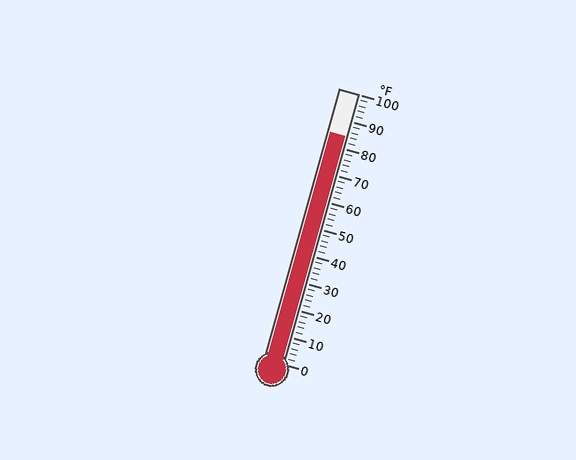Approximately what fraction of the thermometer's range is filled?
The thermometer is filled to approximately 85% of its range.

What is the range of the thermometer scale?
The thermometer scale ranges from 0°F to 100°F.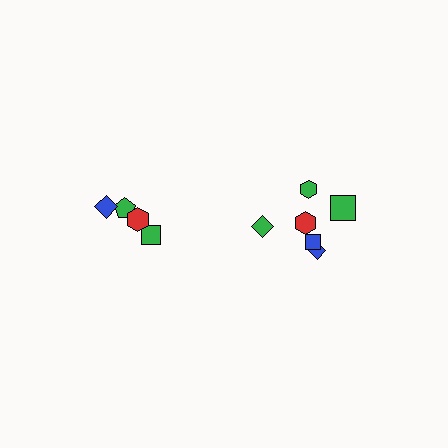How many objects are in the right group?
There are 6 objects.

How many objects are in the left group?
There are 4 objects.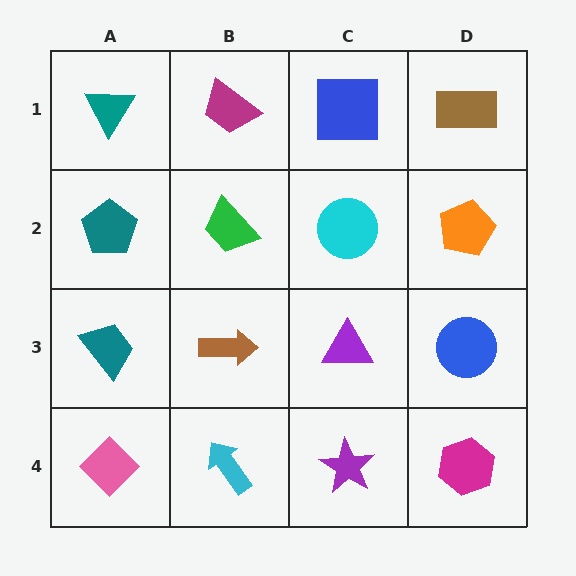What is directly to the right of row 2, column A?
A green trapezoid.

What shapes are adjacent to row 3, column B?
A green trapezoid (row 2, column B), a cyan arrow (row 4, column B), a teal trapezoid (row 3, column A), a purple triangle (row 3, column C).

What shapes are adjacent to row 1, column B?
A green trapezoid (row 2, column B), a teal triangle (row 1, column A), a blue square (row 1, column C).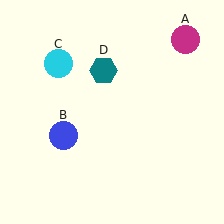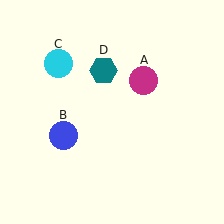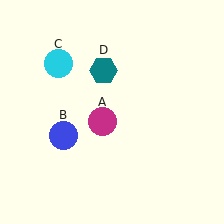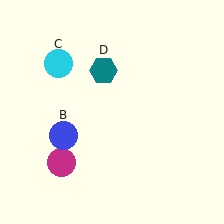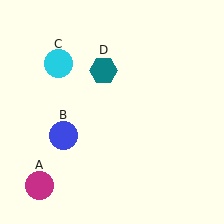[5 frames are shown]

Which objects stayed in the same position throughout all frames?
Blue circle (object B) and cyan circle (object C) and teal hexagon (object D) remained stationary.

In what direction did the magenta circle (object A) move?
The magenta circle (object A) moved down and to the left.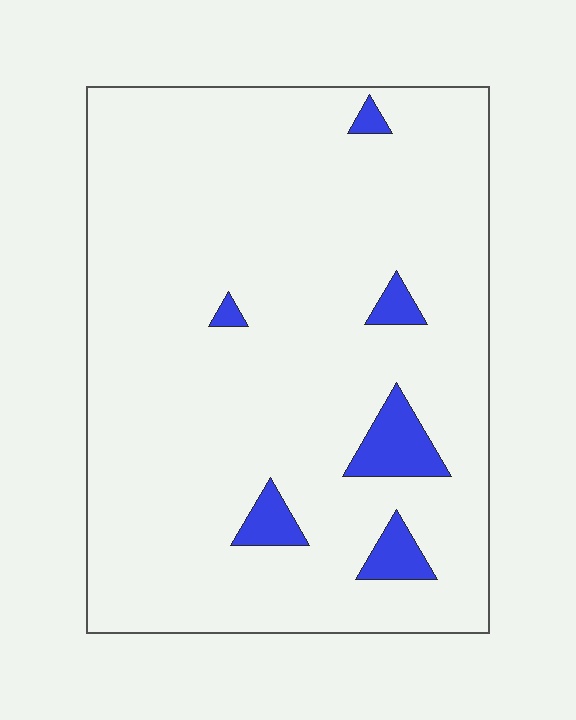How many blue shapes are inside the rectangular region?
6.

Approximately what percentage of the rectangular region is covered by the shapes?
Approximately 5%.